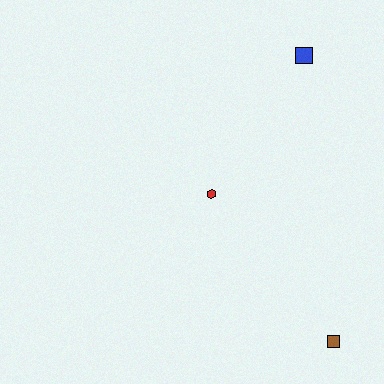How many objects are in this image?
There are 3 objects.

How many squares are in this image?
There are 2 squares.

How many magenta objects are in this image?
There are no magenta objects.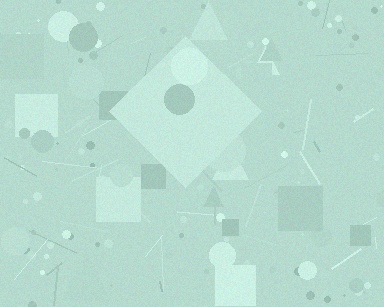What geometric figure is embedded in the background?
A diamond is embedded in the background.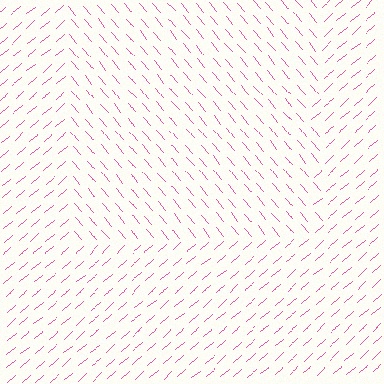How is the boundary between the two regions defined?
The boundary is defined purely by a change in line orientation (approximately 89 degrees difference). All lines are the same color and thickness.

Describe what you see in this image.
The image is filled with small pink line segments. A rectangle region in the image has lines oriented differently from the surrounding lines, creating a visible texture boundary.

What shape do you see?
I see a rectangle.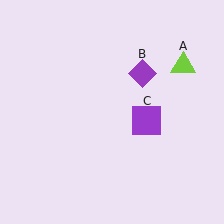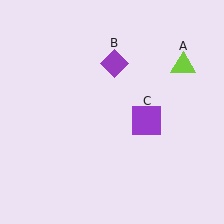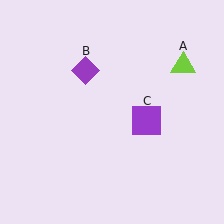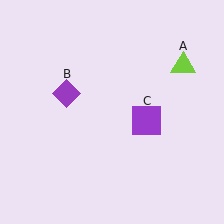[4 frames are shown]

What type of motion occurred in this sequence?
The purple diamond (object B) rotated counterclockwise around the center of the scene.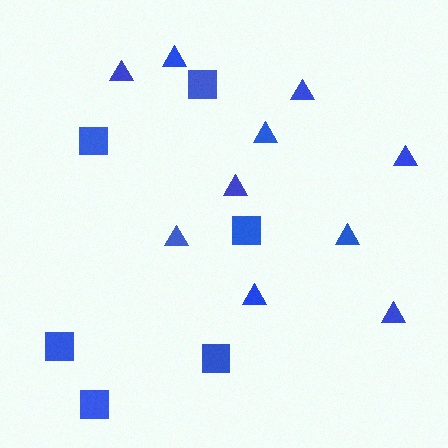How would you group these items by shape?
There are 2 groups: one group of squares (6) and one group of triangles (10).